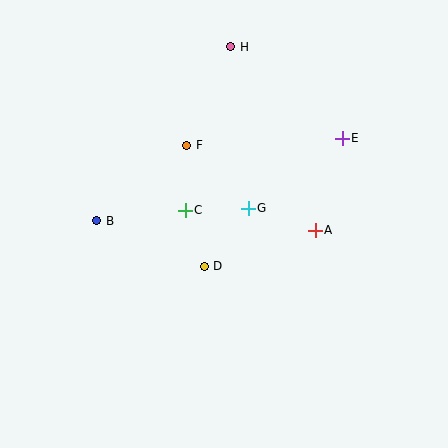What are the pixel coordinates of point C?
Point C is at (185, 210).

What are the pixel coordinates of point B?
Point B is at (97, 221).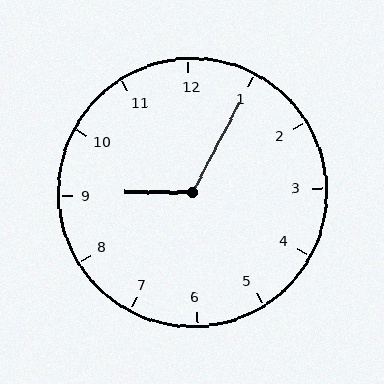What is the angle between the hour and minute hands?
Approximately 118 degrees.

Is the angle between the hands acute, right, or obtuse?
It is obtuse.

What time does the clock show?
9:05.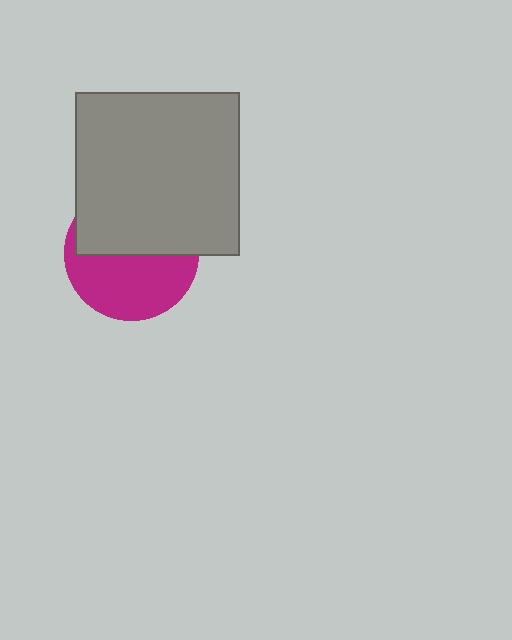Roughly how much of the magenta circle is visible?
About half of it is visible (roughly 50%).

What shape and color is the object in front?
The object in front is a gray square.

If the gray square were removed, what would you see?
You would see the complete magenta circle.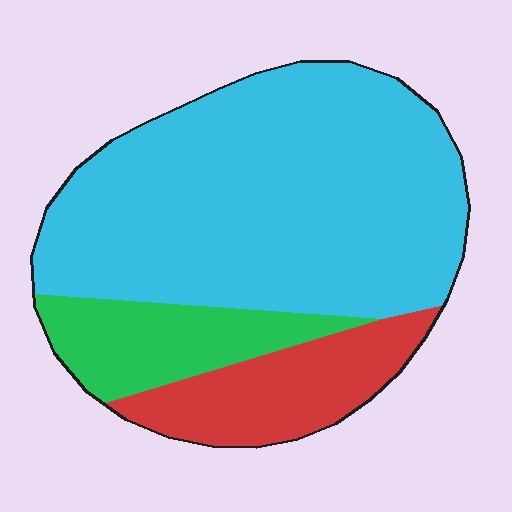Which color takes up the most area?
Cyan, at roughly 65%.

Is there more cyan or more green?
Cyan.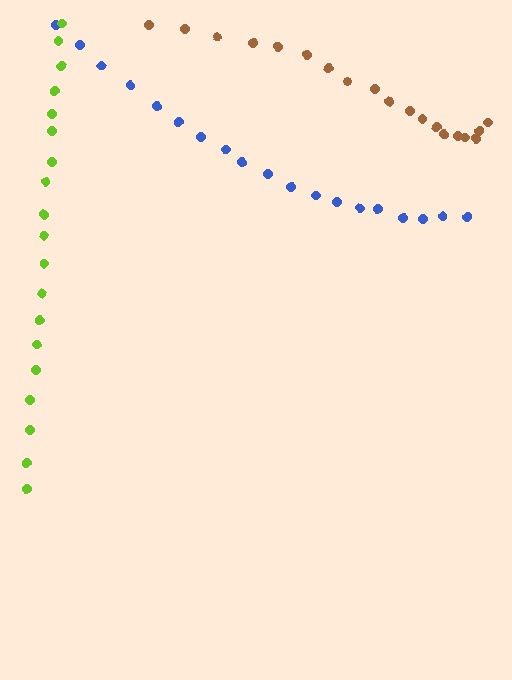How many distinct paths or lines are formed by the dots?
There are 3 distinct paths.